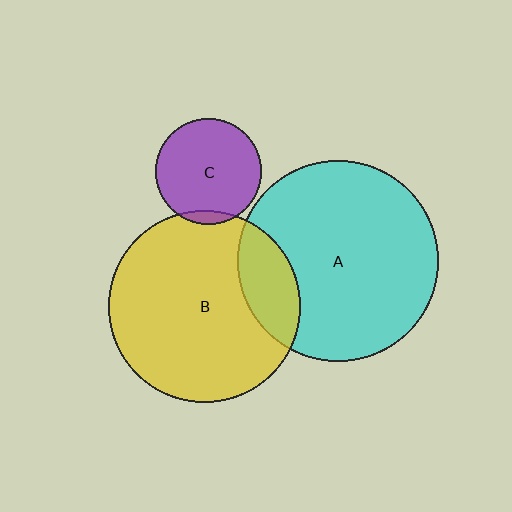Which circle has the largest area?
Circle A (cyan).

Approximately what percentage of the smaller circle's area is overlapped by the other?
Approximately 20%.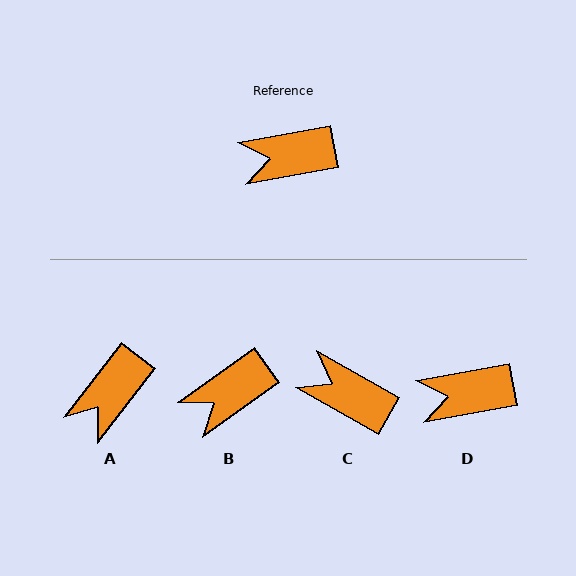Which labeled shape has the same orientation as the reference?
D.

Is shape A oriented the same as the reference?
No, it is off by about 42 degrees.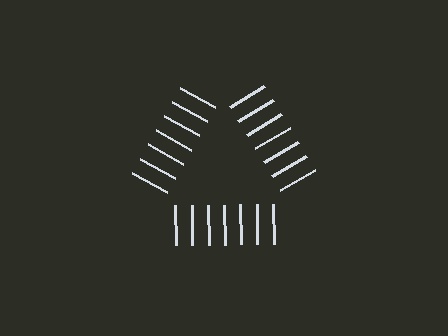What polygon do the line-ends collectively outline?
An illusory triangle — the line segments terminate on its edges but no continuous stroke is drawn.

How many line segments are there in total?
21 — 7 along each of the 3 edges.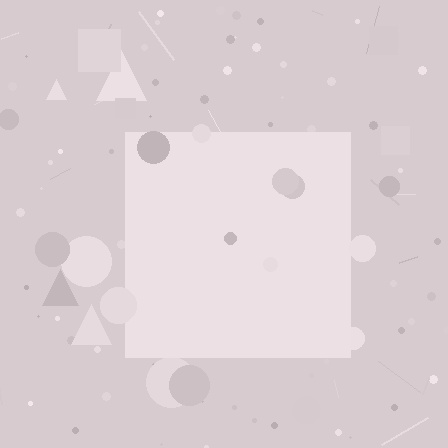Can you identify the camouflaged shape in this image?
The camouflaged shape is a square.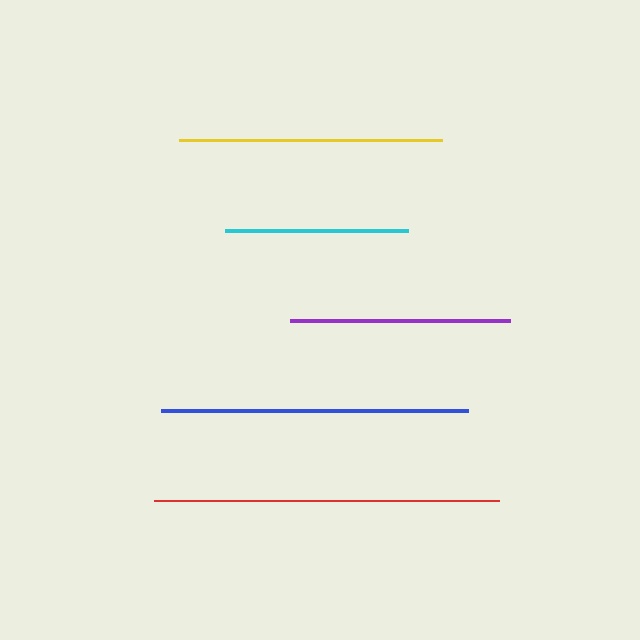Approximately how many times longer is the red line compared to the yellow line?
The red line is approximately 1.3 times the length of the yellow line.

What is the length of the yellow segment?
The yellow segment is approximately 263 pixels long.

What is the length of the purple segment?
The purple segment is approximately 219 pixels long.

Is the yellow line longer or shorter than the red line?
The red line is longer than the yellow line.